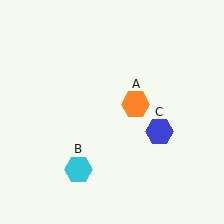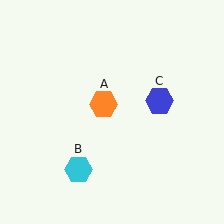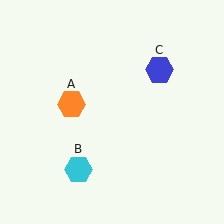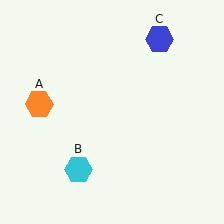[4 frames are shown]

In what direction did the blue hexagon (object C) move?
The blue hexagon (object C) moved up.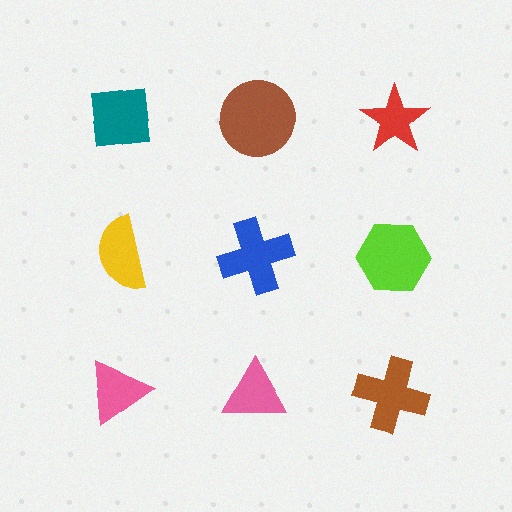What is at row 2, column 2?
A blue cross.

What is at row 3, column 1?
A pink triangle.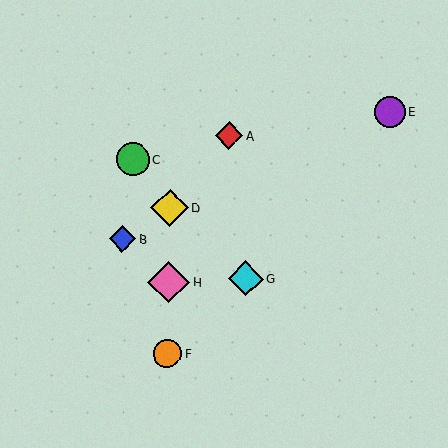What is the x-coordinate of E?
Object E is at x≈390.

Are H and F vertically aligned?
Yes, both are at x≈169.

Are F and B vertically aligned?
No, F is at x≈167 and B is at x≈122.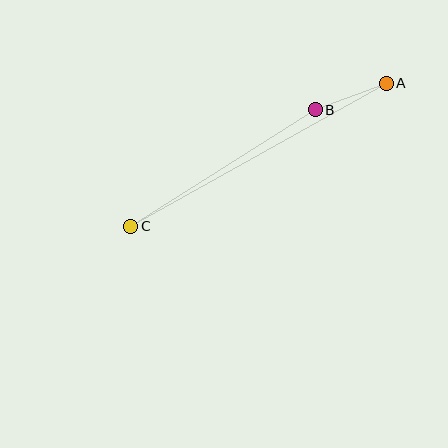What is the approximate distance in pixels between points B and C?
The distance between B and C is approximately 218 pixels.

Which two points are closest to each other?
Points A and B are closest to each other.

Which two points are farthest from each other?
Points A and C are farthest from each other.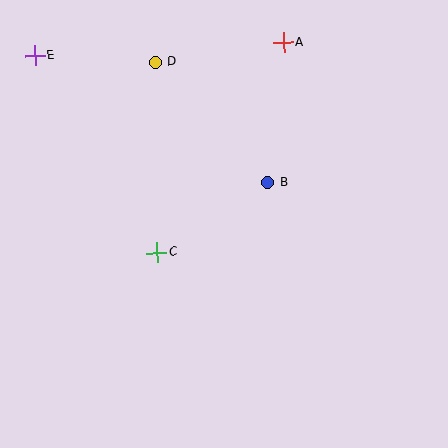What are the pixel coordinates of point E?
Point E is at (35, 56).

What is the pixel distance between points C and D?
The distance between C and D is 190 pixels.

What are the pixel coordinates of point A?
Point A is at (283, 43).